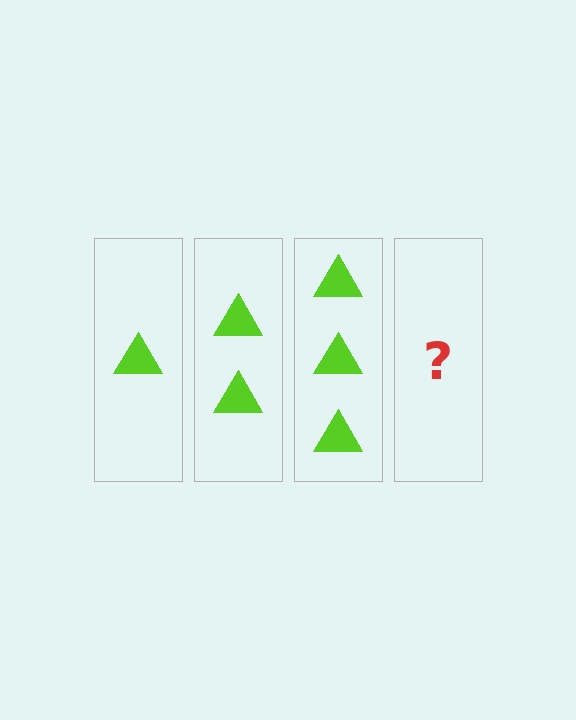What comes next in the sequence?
The next element should be 4 triangles.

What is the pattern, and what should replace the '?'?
The pattern is that each step adds one more triangle. The '?' should be 4 triangles.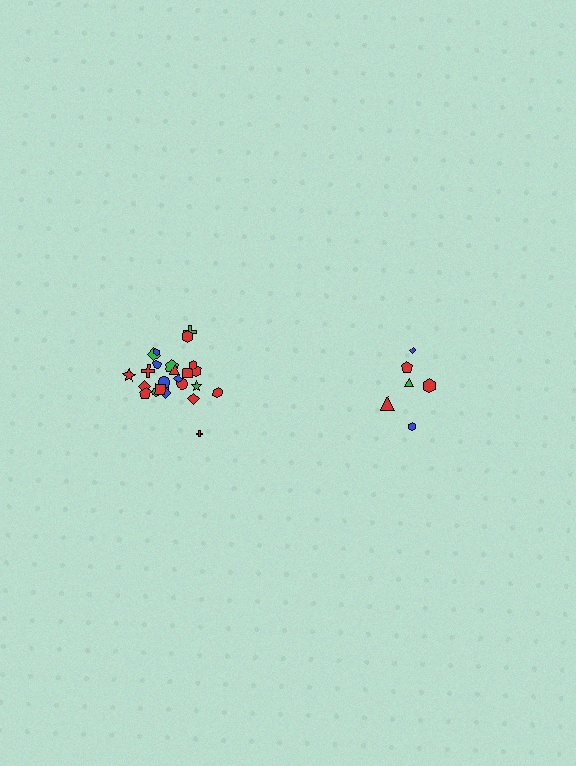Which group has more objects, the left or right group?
The left group.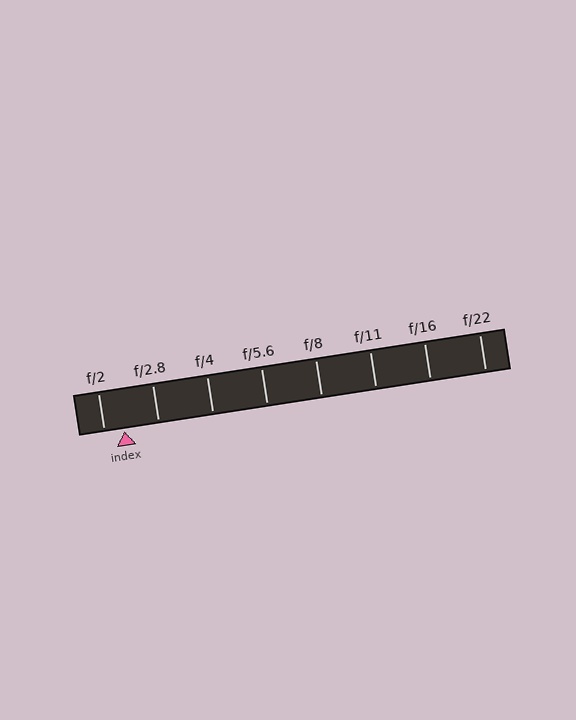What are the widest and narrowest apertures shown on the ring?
The widest aperture shown is f/2 and the narrowest is f/22.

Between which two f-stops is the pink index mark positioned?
The index mark is between f/2 and f/2.8.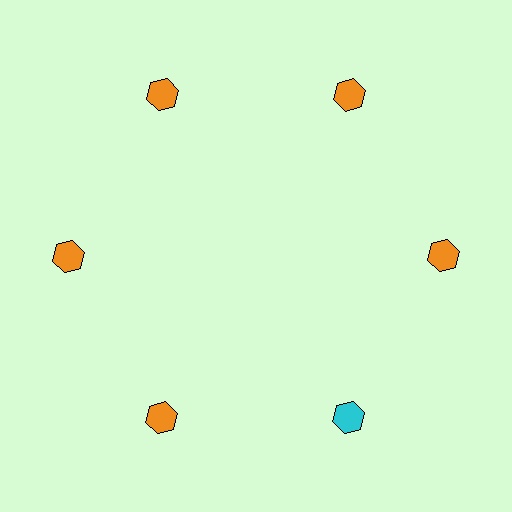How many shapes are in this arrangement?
There are 6 shapes arranged in a ring pattern.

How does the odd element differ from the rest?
It has a different color: cyan instead of orange.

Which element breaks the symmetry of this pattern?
The cyan hexagon at roughly the 5 o'clock position breaks the symmetry. All other shapes are orange hexagons.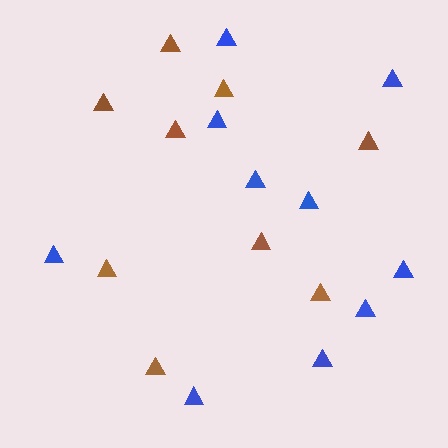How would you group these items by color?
There are 2 groups: one group of brown triangles (9) and one group of blue triangles (10).